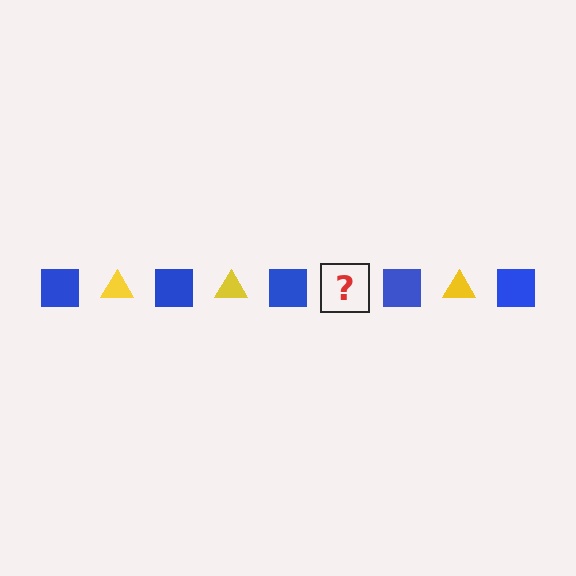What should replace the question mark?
The question mark should be replaced with a yellow triangle.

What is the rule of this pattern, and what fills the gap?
The rule is that the pattern alternates between blue square and yellow triangle. The gap should be filled with a yellow triangle.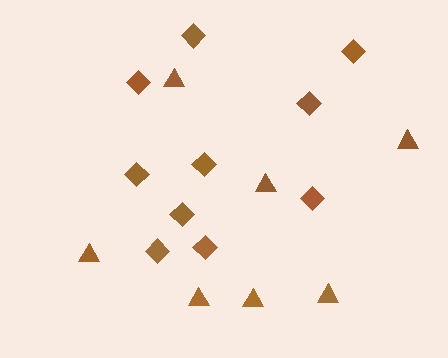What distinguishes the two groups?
There are 2 groups: one group of diamonds (10) and one group of triangles (7).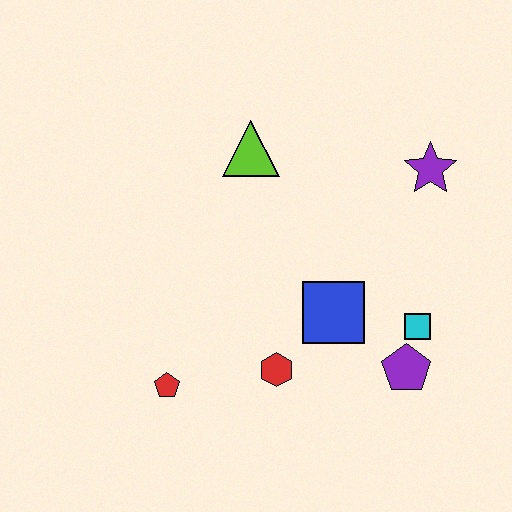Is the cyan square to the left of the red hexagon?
No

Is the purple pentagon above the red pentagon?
Yes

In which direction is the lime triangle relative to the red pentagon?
The lime triangle is above the red pentagon.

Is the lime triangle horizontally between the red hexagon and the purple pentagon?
No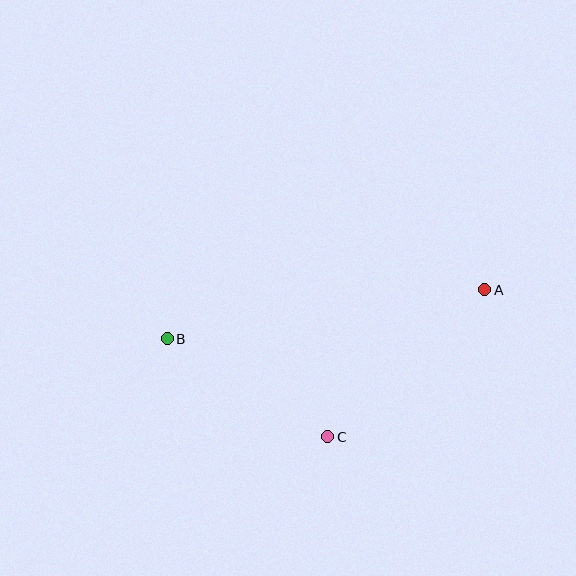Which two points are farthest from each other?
Points A and B are farthest from each other.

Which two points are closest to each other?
Points B and C are closest to each other.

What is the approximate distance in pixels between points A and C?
The distance between A and C is approximately 215 pixels.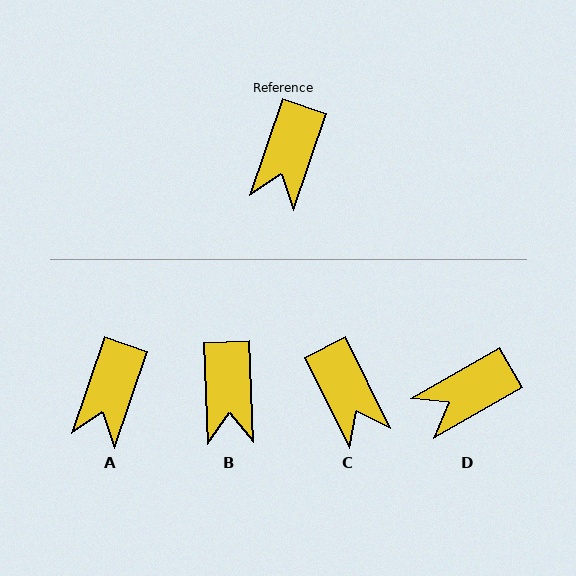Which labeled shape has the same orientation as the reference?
A.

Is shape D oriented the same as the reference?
No, it is off by about 41 degrees.